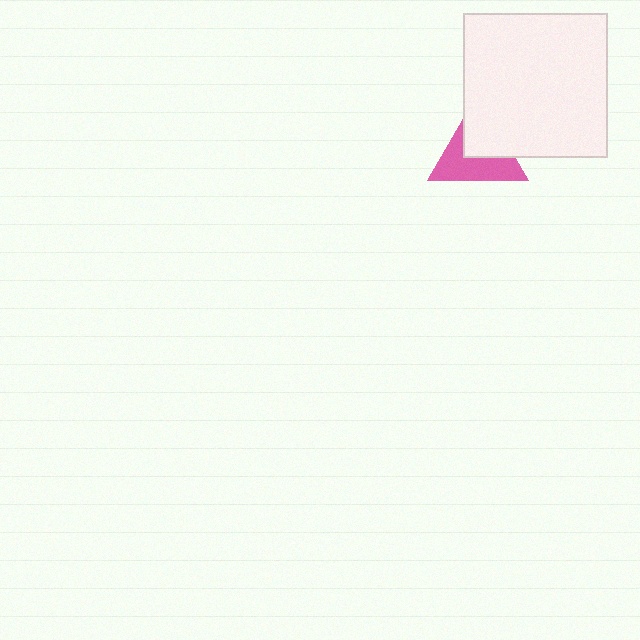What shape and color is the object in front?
The object in front is a white square.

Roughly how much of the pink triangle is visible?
About half of it is visible (roughly 57%).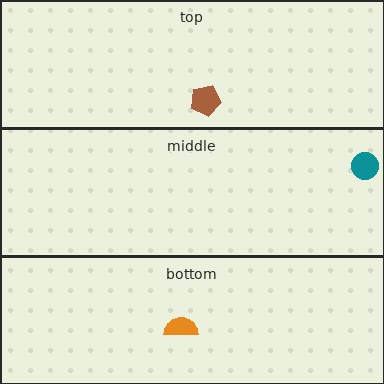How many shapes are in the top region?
1.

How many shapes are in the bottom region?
1.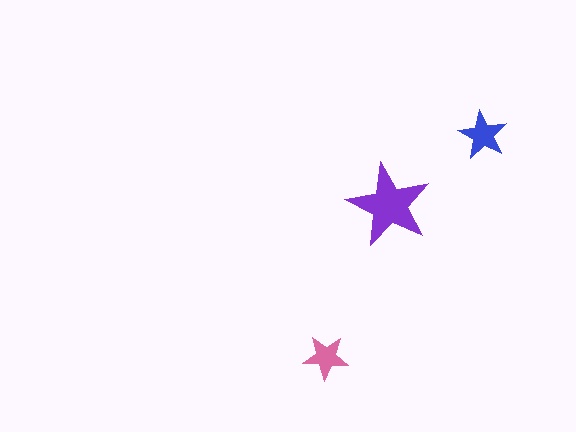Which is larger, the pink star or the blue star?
The blue one.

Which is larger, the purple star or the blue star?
The purple one.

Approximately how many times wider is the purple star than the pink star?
About 2 times wider.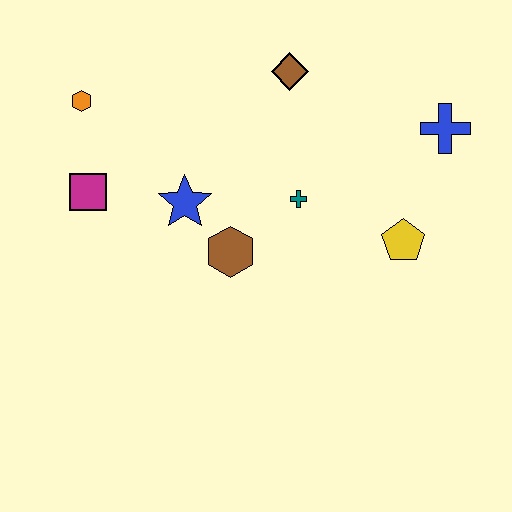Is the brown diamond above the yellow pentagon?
Yes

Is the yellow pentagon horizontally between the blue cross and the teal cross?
Yes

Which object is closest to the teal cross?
The brown hexagon is closest to the teal cross.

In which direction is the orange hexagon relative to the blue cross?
The orange hexagon is to the left of the blue cross.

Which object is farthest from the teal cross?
The orange hexagon is farthest from the teal cross.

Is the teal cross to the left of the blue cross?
Yes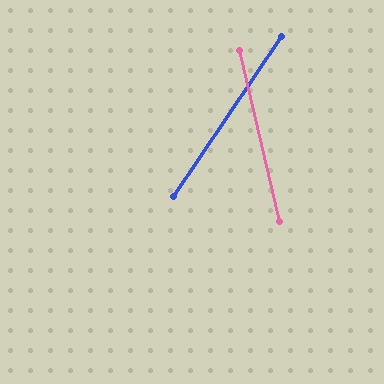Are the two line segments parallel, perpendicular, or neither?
Neither parallel nor perpendicular — they differ by about 47°.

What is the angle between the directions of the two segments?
Approximately 47 degrees.